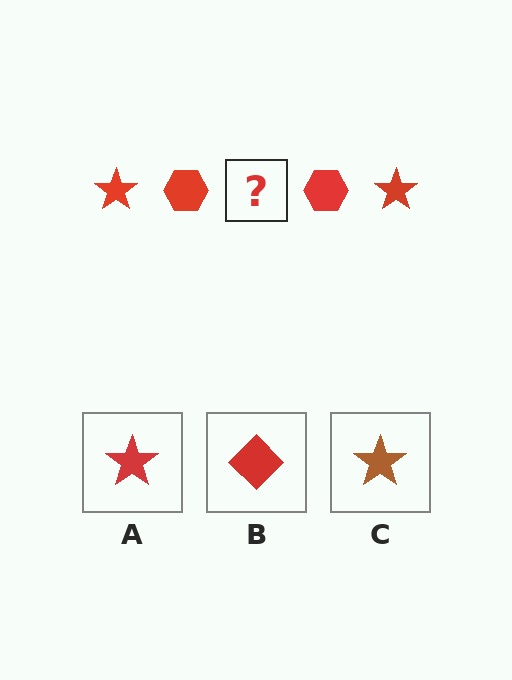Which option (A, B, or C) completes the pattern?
A.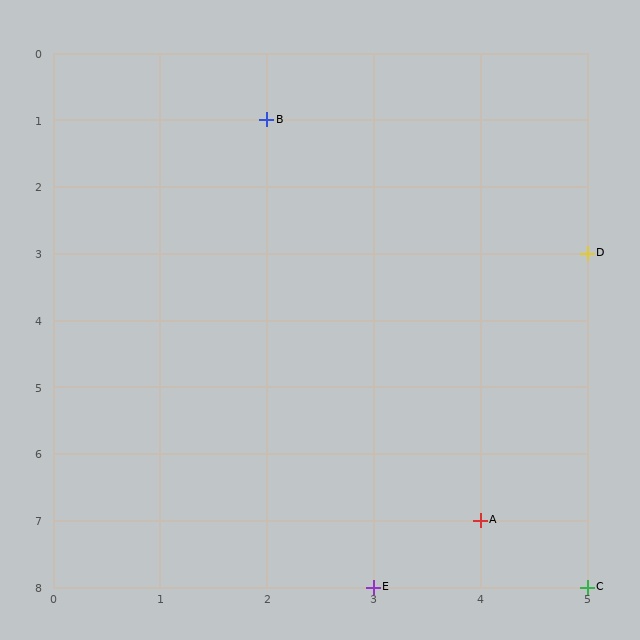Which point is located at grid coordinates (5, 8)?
Point C is at (5, 8).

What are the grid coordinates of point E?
Point E is at grid coordinates (3, 8).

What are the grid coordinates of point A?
Point A is at grid coordinates (4, 7).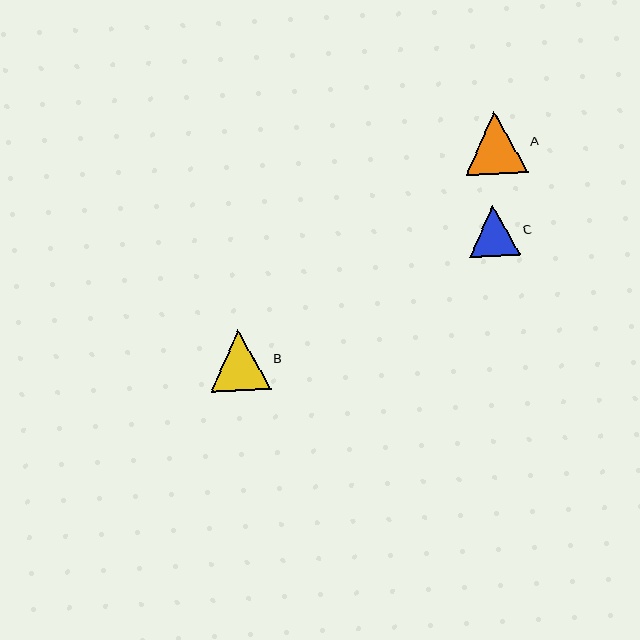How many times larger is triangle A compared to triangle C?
Triangle A is approximately 1.2 times the size of triangle C.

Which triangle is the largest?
Triangle A is the largest with a size of approximately 62 pixels.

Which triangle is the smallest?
Triangle C is the smallest with a size of approximately 51 pixels.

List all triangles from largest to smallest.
From largest to smallest: A, B, C.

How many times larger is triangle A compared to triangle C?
Triangle A is approximately 1.2 times the size of triangle C.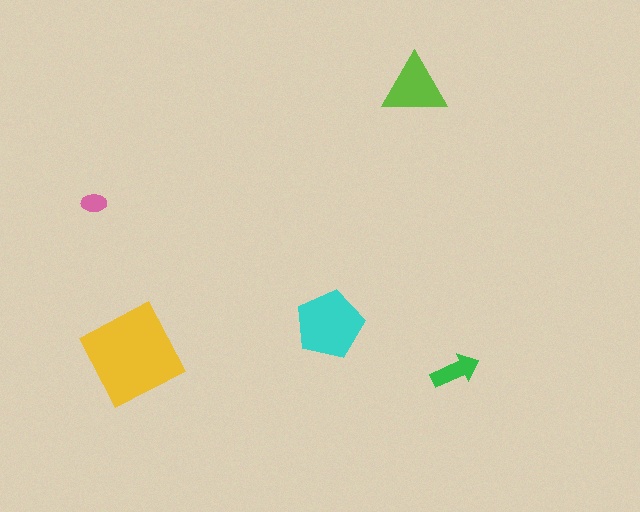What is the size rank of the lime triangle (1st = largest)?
3rd.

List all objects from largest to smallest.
The yellow diamond, the cyan pentagon, the lime triangle, the green arrow, the pink ellipse.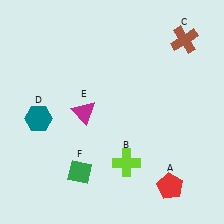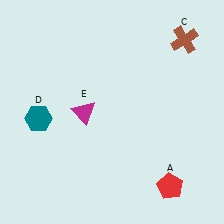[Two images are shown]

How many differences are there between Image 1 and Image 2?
There are 2 differences between the two images.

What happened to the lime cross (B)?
The lime cross (B) was removed in Image 2. It was in the bottom-right area of Image 1.